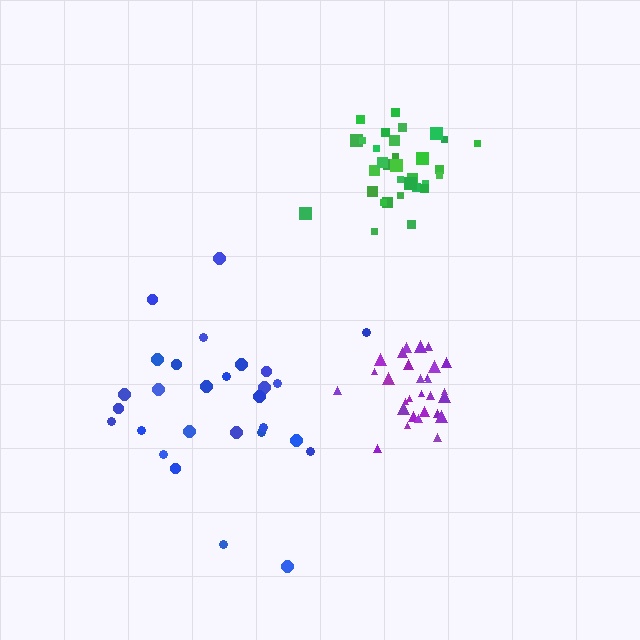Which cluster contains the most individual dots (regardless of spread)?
Green (32).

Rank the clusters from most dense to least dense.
purple, green, blue.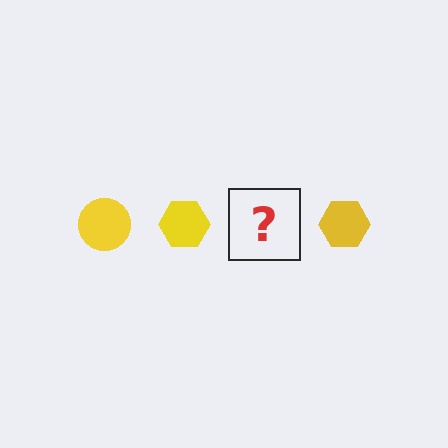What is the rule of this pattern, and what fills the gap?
The rule is that the pattern cycles through circle, hexagon shapes in yellow. The gap should be filled with a yellow circle.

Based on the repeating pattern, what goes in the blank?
The blank should be a yellow circle.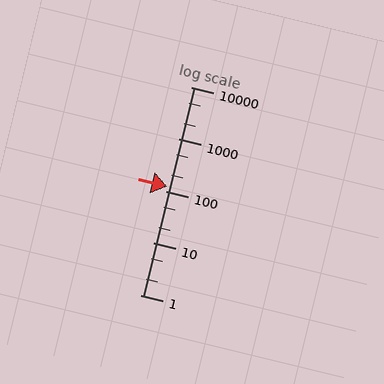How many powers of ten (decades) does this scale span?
The scale spans 4 decades, from 1 to 10000.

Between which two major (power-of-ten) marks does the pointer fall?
The pointer is between 100 and 1000.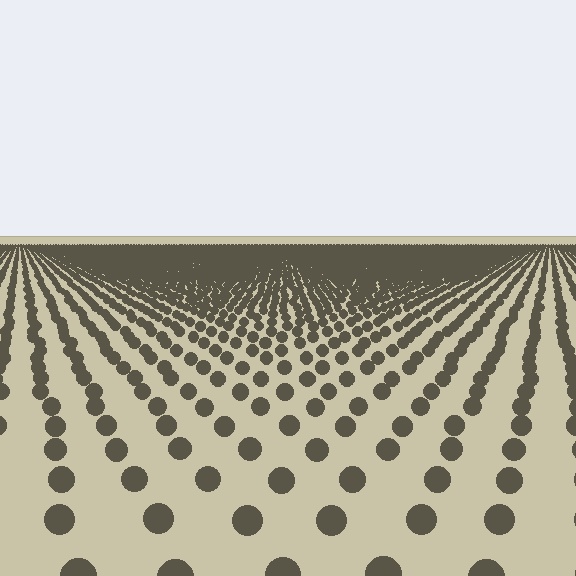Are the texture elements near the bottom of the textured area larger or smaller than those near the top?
Larger. Near the bottom, elements are closer to the viewer and appear at a bigger on-screen size.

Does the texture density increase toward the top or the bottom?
Density increases toward the top.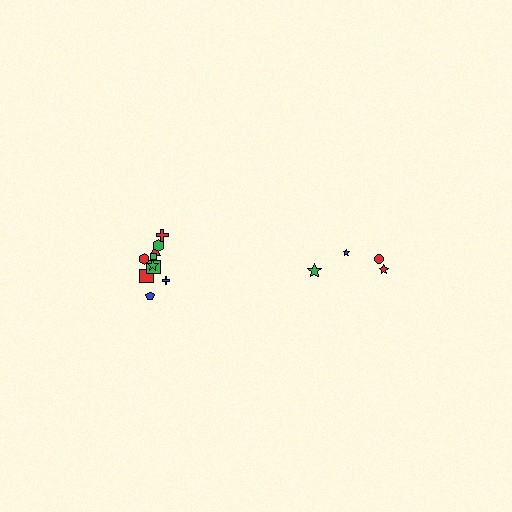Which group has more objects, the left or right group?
The left group.